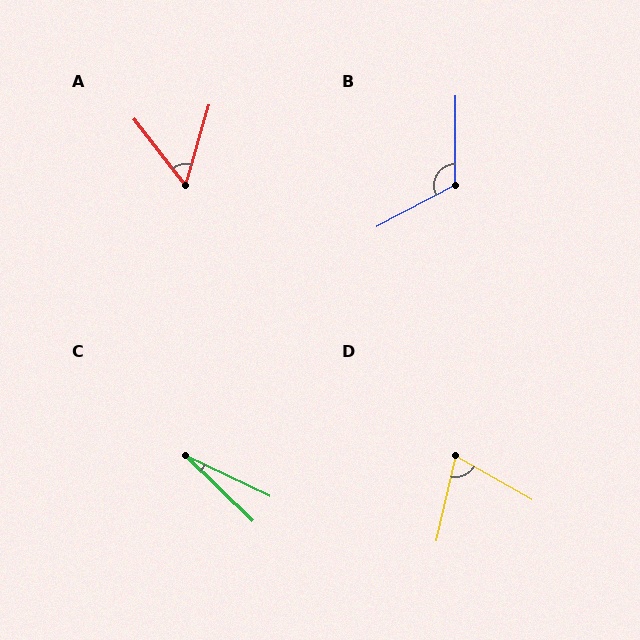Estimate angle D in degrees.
Approximately 73 degrees.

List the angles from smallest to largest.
C (19°), A (54°), D (73°), B (119°).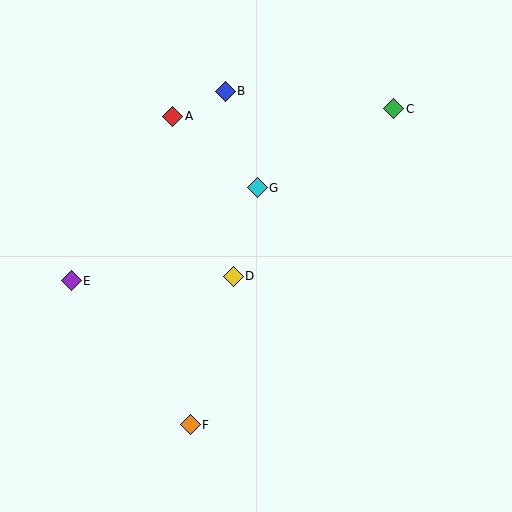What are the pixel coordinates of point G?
Point G is at (257, 188).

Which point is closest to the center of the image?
Point D at (233, 276) is closest to the center.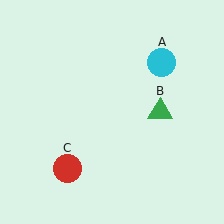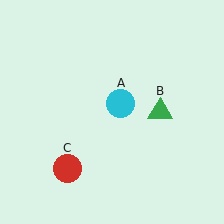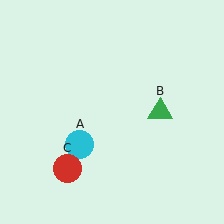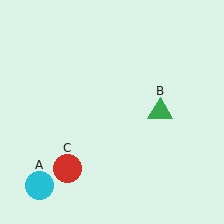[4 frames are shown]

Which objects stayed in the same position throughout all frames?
Green triangle (object B) and red circle (object C) remained stationary.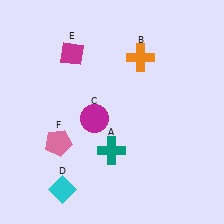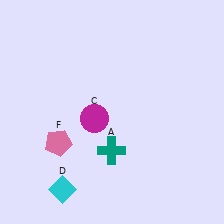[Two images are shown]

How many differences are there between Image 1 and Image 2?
There are 2 differences between the two images.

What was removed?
The magenta diamond (E), the orange cross (B) were removed in Image 2.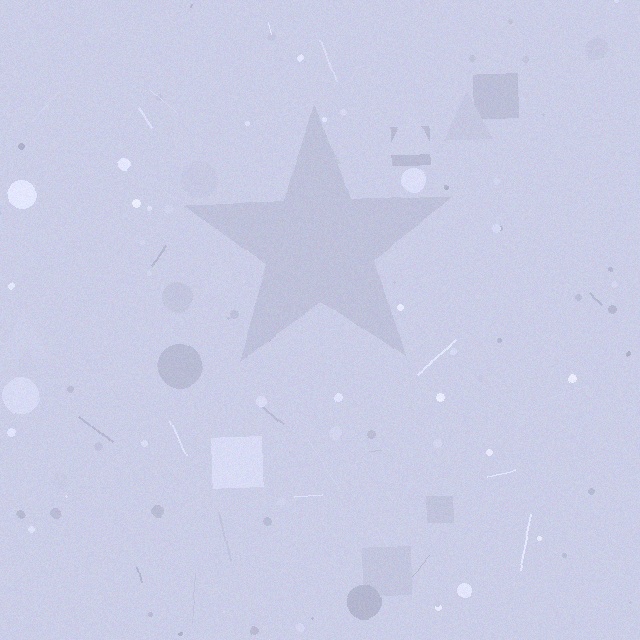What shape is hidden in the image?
A star is hidden in the image.